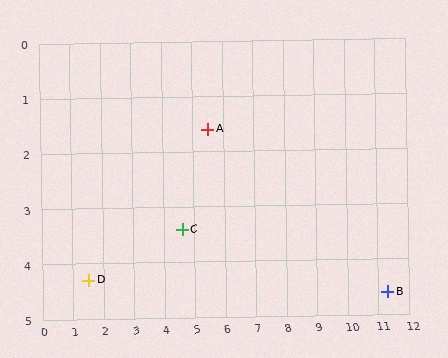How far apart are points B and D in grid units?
Points B and D are about 9.8 grid units apart.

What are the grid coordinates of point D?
Point D is at approximately (1.5, 4.3).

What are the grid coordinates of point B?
Point B is at approximately (11.3, 4.6).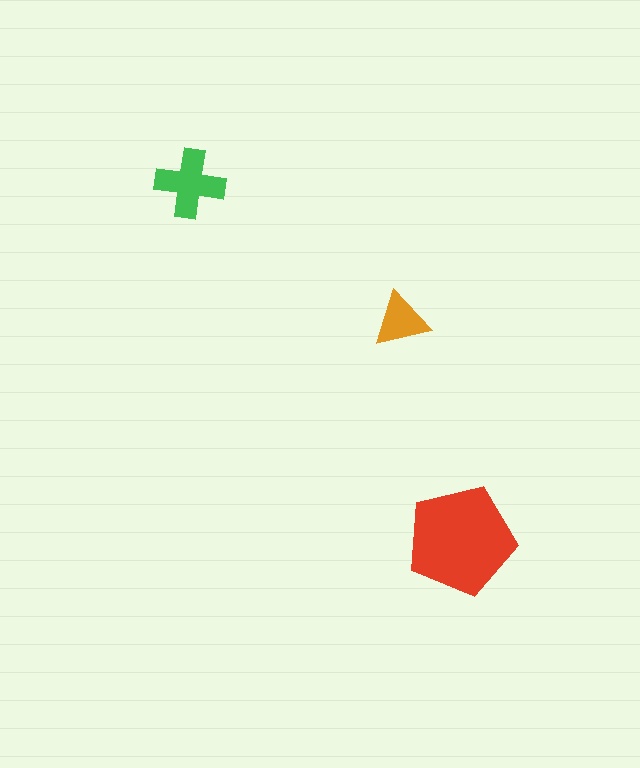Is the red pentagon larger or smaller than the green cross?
Larger.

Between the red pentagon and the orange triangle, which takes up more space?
The red pentagon.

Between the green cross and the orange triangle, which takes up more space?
The green cross.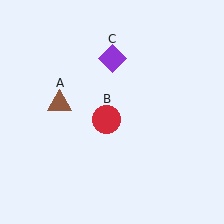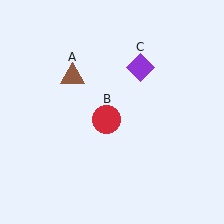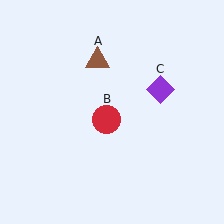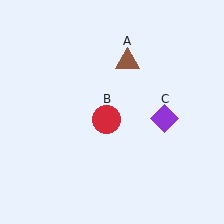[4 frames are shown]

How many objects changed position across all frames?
2 objects changed position: brown triangle (object A), purple diamond (object C).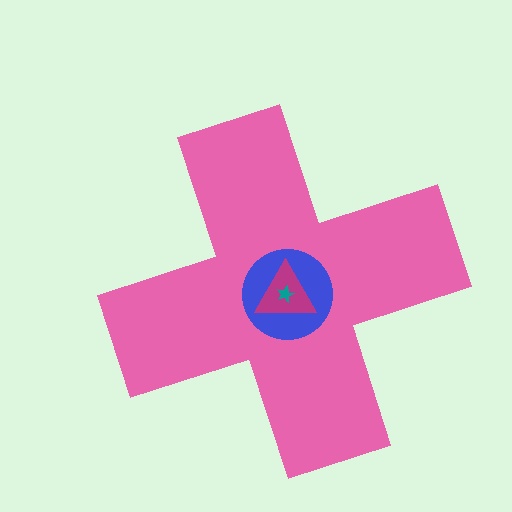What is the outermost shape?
The pink cross.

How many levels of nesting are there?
4.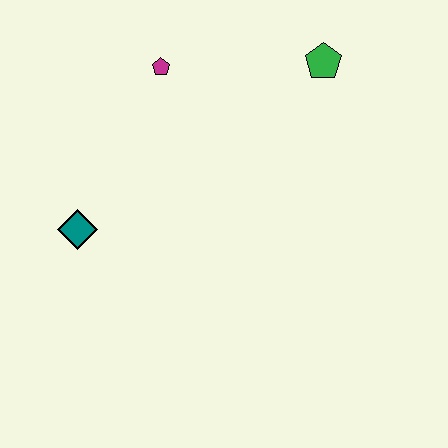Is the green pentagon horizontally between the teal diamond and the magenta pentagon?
No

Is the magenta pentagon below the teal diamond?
No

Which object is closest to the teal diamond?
The magenta pentagon is closest to the teal diamond.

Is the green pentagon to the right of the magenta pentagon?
Yes